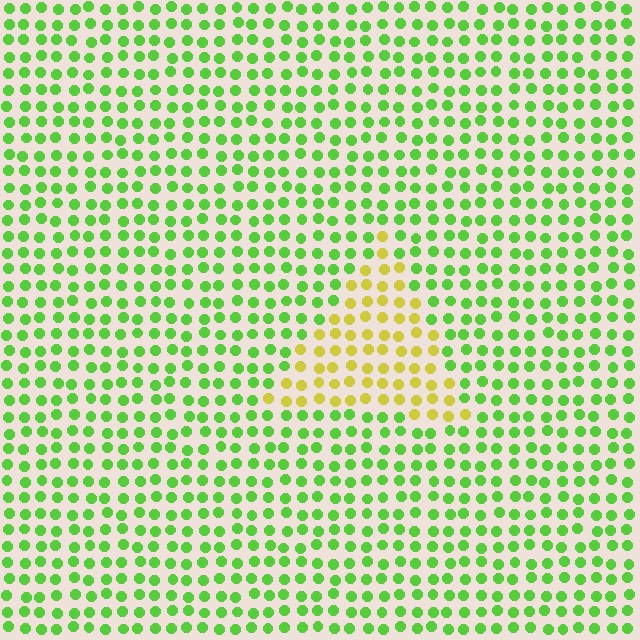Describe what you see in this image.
The image is filled with small lime elements in a uniform arrangement. A triangle-shaped region is visible where the elements are tinted to a slightly different hue, forming a subtle color boundary.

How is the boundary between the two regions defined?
The boundary is defined purely by a slight shift in hue (about 50 degrees). Spacing, size, and orientation are identical on both sides.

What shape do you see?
I see a triangle.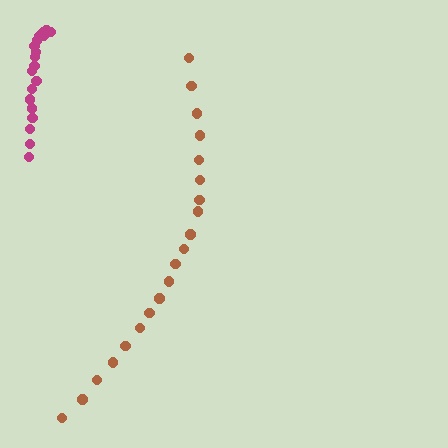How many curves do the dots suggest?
There are 2 distinct paths.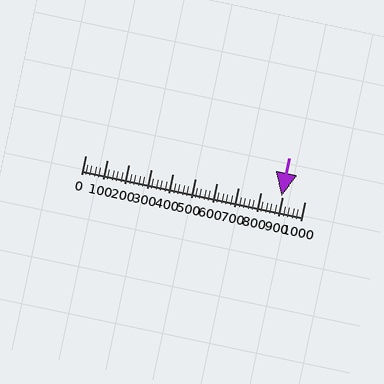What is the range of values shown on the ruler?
The ruler shows values from 0 to 1000.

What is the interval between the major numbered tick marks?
The major tick marks are spaced 100 units apart.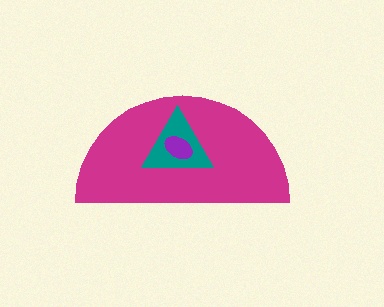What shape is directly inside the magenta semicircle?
The teal triangle.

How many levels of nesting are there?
3.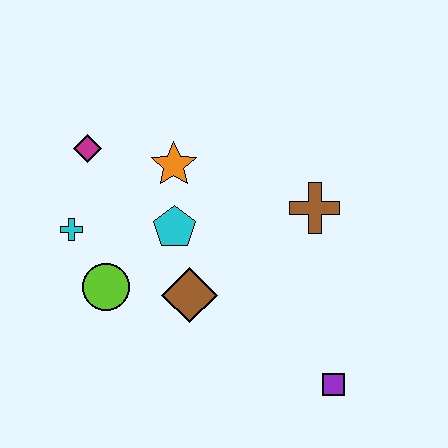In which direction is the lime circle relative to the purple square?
The lime circle is to the left of the purple square.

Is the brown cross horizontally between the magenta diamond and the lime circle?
No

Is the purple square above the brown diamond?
No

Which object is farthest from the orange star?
The purple square is farthest from the orange star.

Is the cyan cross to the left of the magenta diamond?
Yes